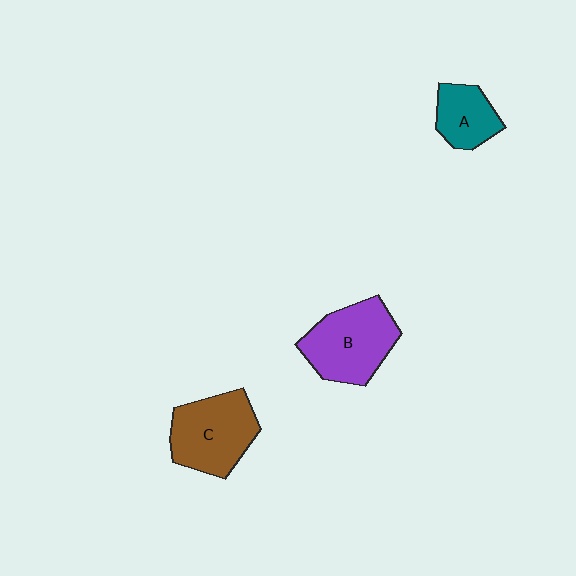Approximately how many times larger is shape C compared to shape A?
Approximately 1.7 times.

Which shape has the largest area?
Shape B (purple).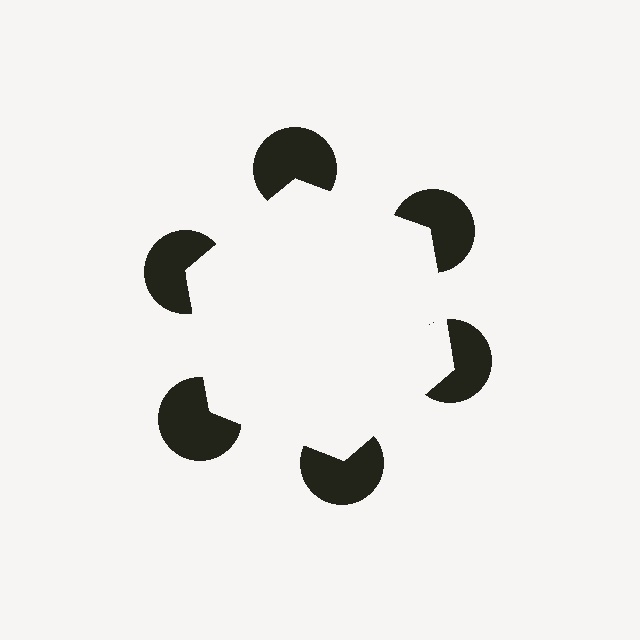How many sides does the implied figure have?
6 sides.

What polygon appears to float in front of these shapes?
An illusory hexagon — its edges are inferred from the aligned wedge cuts in the pac-man discs, not physically drawn.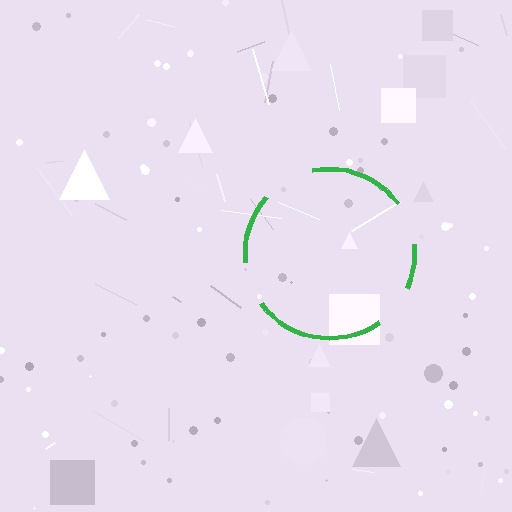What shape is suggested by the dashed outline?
The dashed outline suggests a circle.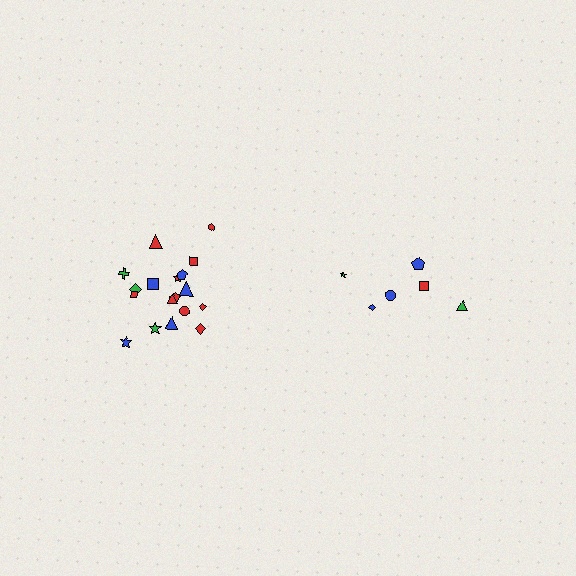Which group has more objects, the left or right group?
The left group.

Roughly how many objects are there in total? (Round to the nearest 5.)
Roughly 25 objects in total.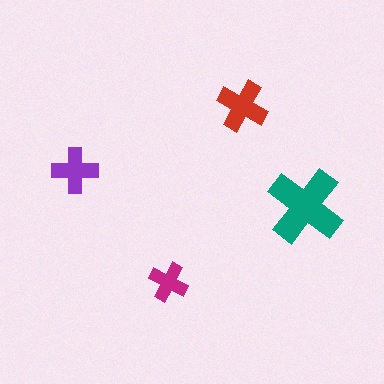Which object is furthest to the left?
The purple cross is leftmost.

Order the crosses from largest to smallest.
the teal one, the red one, the purple one, the magenta one.